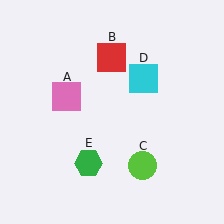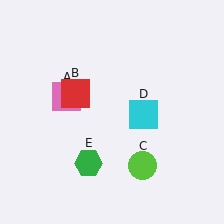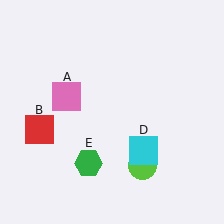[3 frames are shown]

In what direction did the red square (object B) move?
The red square (object B) moved down and to the left.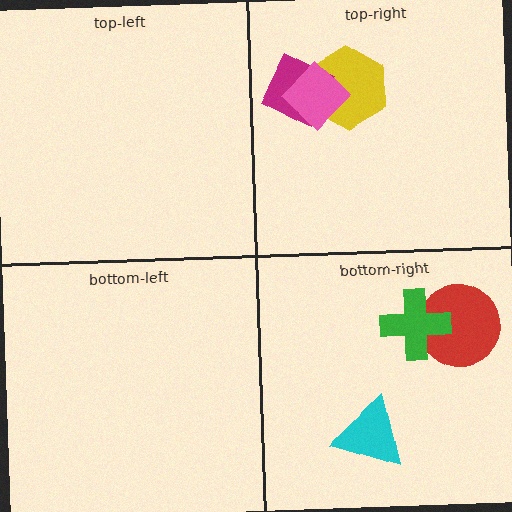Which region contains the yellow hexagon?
The top-right region.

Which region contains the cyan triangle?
The bottom-right region.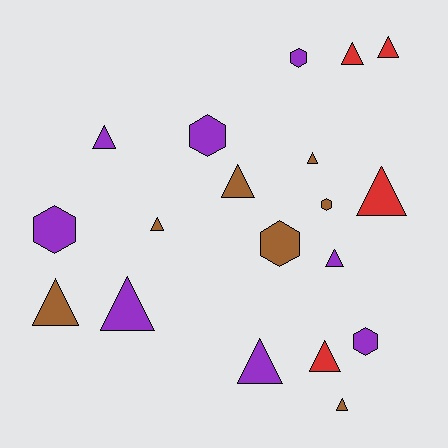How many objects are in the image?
There are 19 objects.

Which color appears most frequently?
Purple, with 8 objects.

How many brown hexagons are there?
There are 2 brown hexagons.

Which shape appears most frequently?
Triangle, with 13 objects.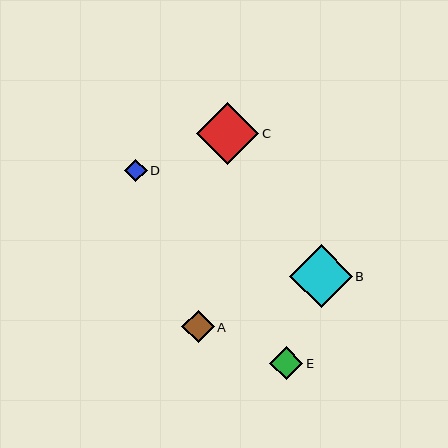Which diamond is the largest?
Diamond B is the largest with a size of approximately 63 pixels.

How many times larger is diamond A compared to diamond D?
Diamond A is approximately 1.4 times the size of diamond D.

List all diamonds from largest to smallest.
From largest to smallest: B, C, E, A, D.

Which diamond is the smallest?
Diamond D is the smallest with a size of approximately 22 pixels.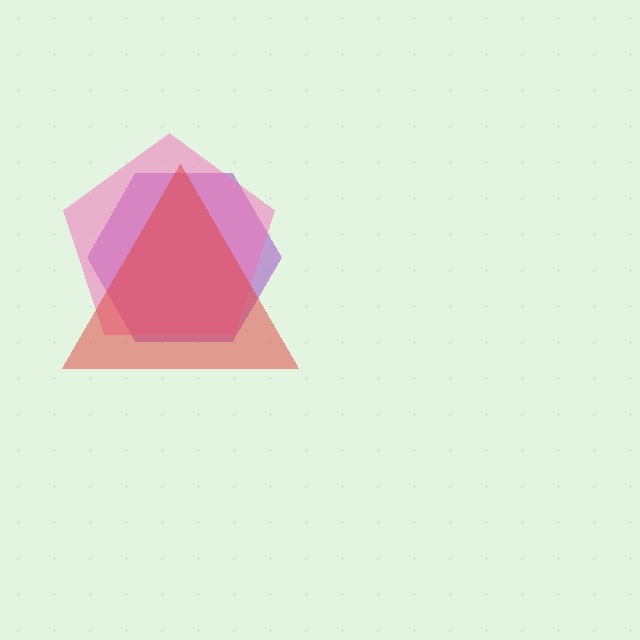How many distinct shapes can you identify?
There are 3 distinct shapes: a purple hexagon, a pink pentagon, a red triangle.